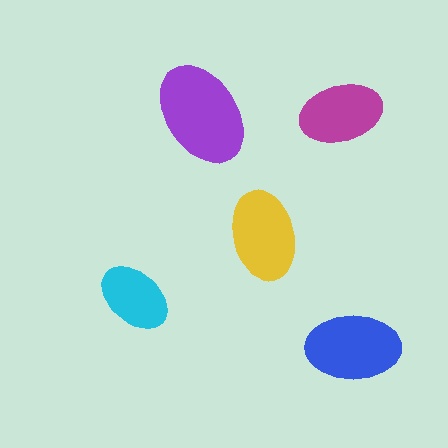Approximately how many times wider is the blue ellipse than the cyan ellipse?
About 1.5 times wider.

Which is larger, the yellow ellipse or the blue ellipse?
The blue one.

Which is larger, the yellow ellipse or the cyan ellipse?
The yellow one.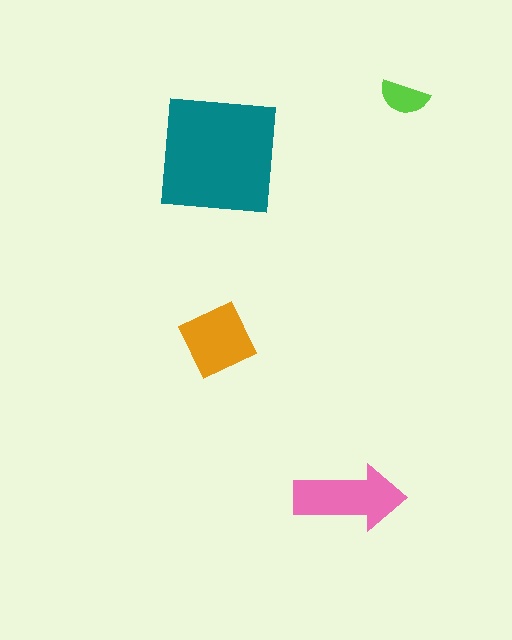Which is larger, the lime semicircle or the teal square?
The teal square.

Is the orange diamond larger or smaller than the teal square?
Smaller.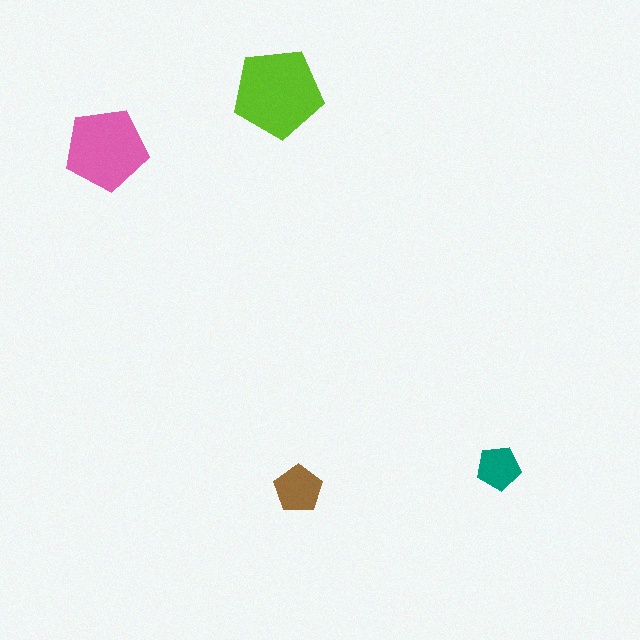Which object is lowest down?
The brown pentagon is bottommost.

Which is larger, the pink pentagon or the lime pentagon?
The lime one.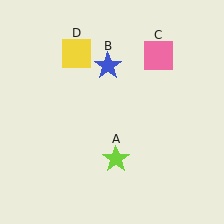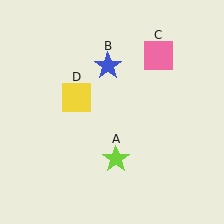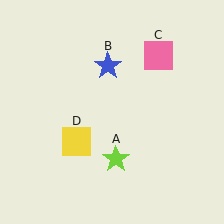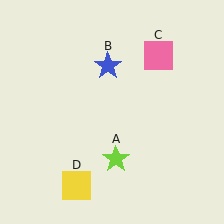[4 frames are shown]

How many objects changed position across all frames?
1 object changed position: yellow square (object D).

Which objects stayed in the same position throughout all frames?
Lime star (object A) and blue star (object B) and pink square (object C) remained stationary.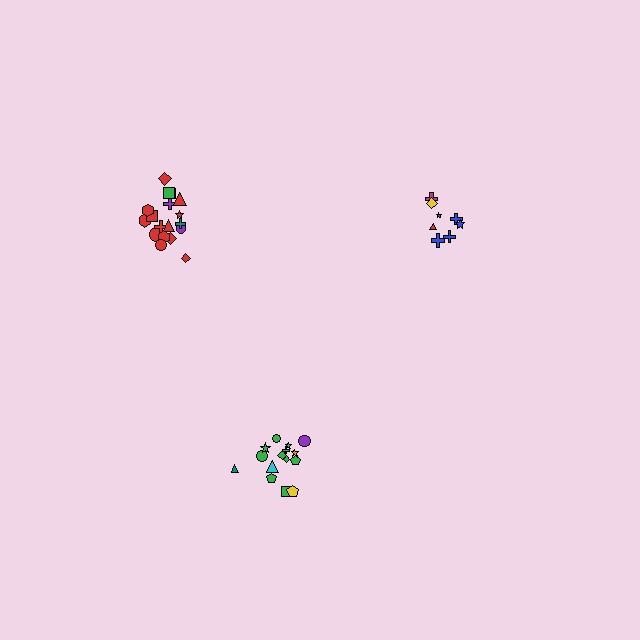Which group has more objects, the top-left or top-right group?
The top-left group.